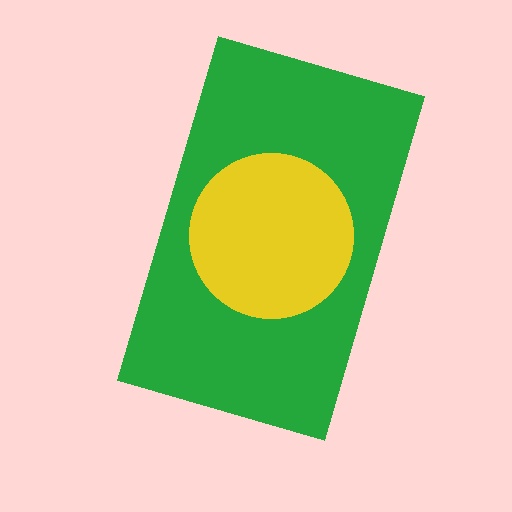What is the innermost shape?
The yellow circle.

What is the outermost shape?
The green rectangle.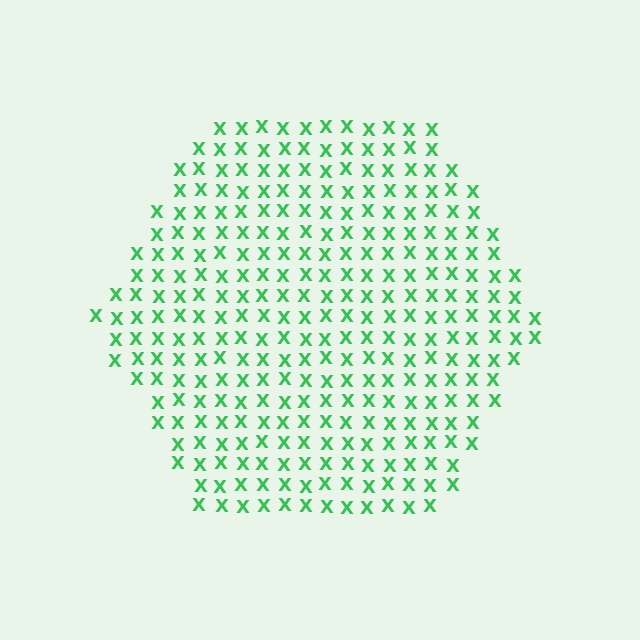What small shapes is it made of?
It is made of small letter X's.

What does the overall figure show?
The overall figure shows a hexagon.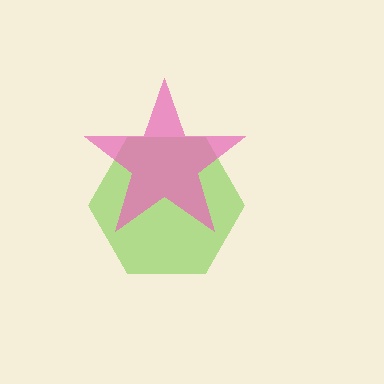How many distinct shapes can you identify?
There are 2 distinct shapes: a lime hexagon, a pink star.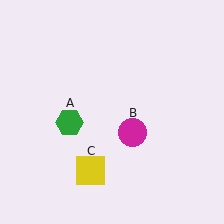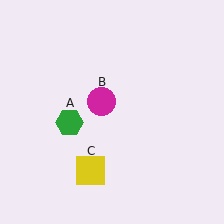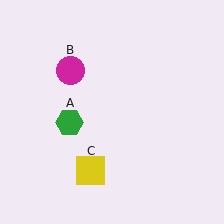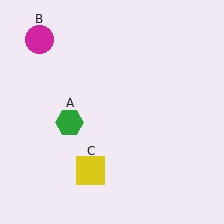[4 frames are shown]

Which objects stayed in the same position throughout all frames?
Green hexagon (object A) and yellow square (object C) remained stationary.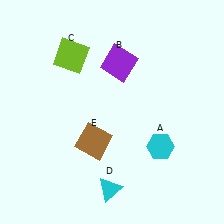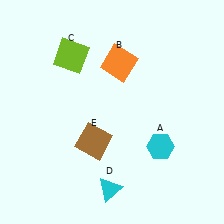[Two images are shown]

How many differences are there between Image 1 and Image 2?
There is 1 difference between the two images.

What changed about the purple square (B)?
In Image 1, B is purple. In Image 2, it changed to orange.